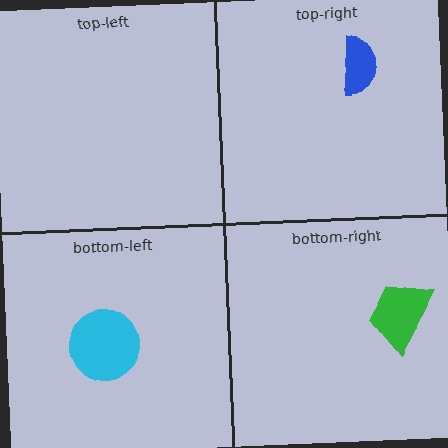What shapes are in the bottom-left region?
The cyan circle.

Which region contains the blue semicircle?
The top-right region.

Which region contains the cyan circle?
The bottom-left region.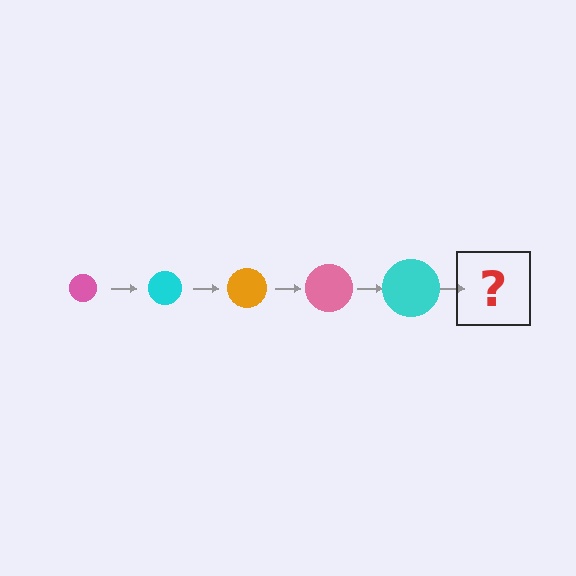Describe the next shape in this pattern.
It should be an orange circle, larger than the previous one.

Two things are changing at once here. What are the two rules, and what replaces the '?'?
The two rules are that the circle grows larger each step and the color cycles through pink, cyan, and orange. The '?' should be an orange circle, larger than the previous one.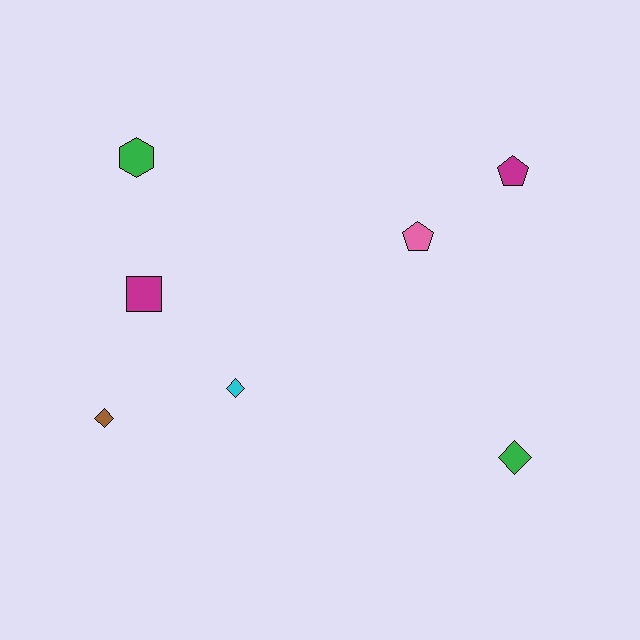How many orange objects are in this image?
There are no orange objects.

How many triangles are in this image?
There are no triangles.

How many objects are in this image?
There are 7 objects.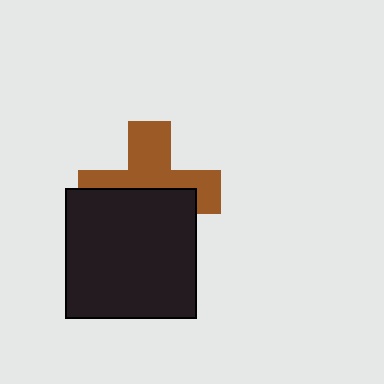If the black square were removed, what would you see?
You would see the complete brown cross.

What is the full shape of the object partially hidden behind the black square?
The partially hidden object is a brown cross.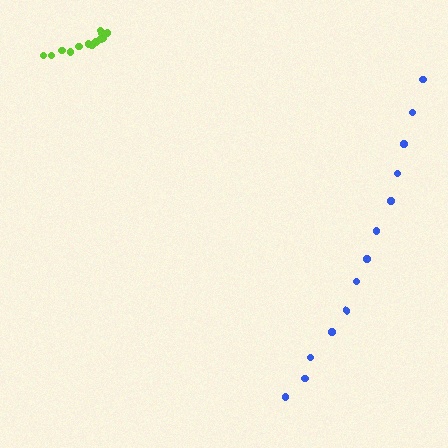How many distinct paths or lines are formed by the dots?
There are 2 distinct paths.